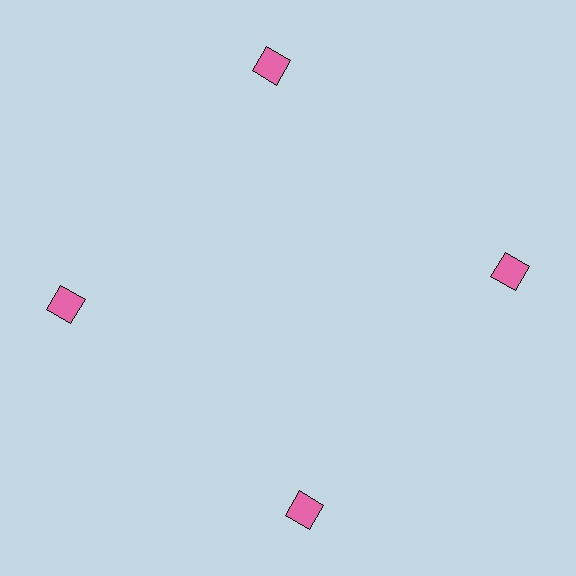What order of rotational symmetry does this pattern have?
This pattern has 4-fold rotational symmetry.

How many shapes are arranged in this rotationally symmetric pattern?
There are 4 shapes, arranged in 4 groups of 1.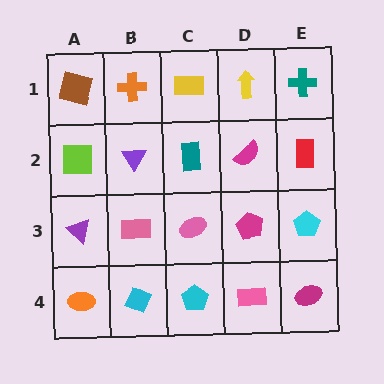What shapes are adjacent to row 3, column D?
A magenta semicircle (row 2, column D), a pink rectangle (row 4, column D), a pink ellipse (row 3, column C), a cyan pentagon (row 3, column E).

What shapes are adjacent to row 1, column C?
A teal rectangle (row 2, column C), an orange cross (row 1, column B), a yellow arrow (row 1, column D).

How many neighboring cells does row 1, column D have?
3.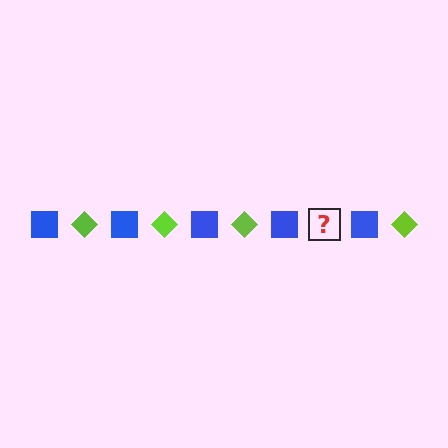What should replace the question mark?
The question mark should be replaced with a lime diamond.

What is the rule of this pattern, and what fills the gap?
The rule is that the pattern alternates between blue square and lime diamond. The gap should be filled with a lime diamond.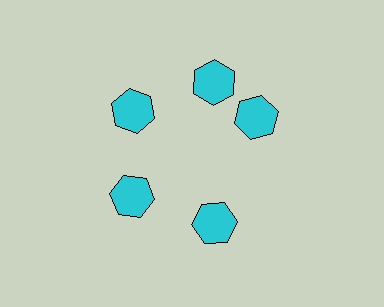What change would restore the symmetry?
The symmetry would be restored by rotating it back into even spacing with its neighbors so that all 5 hexagons sit at equal angles and equal distance from the center.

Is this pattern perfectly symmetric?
No. The 5 cyan hexagons are arranged in a ring, but one element near the 3 o'clock position is rotated out of alignment along the ring, breaking the 5-fold rotational symmetry.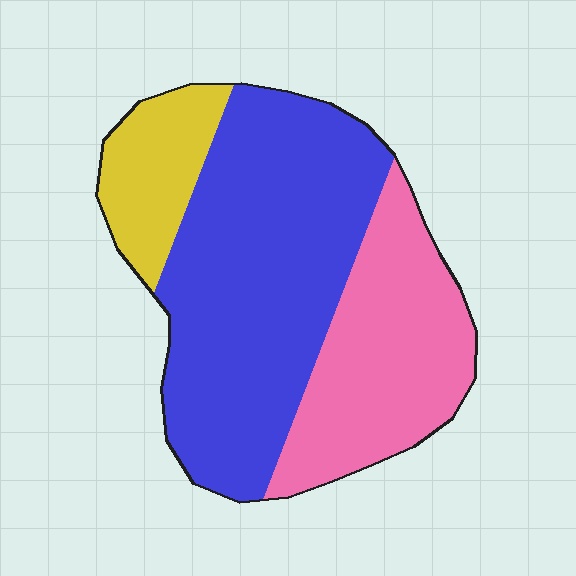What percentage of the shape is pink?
Pink covers 31% of the shape.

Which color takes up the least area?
Yellow, at roughly 15%.